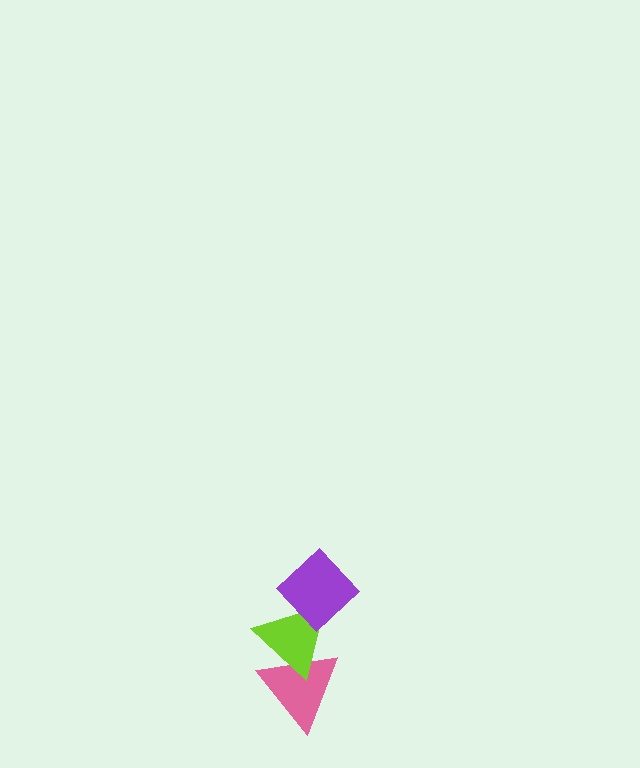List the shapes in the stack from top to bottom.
From top to bottom: the purple diamond, the lime triangle, the pink triangle.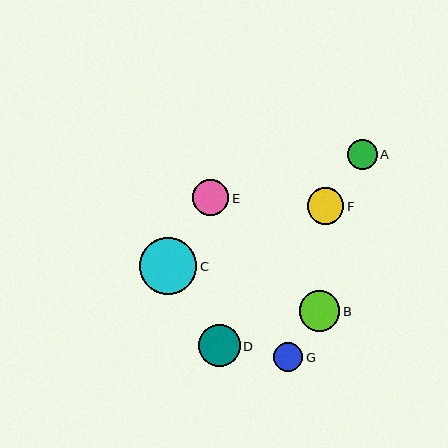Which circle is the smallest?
Circle G is the smallest with a size of approximately 29 pixels.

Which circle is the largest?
Circle C is the largest with a size of approximately 57 pixels.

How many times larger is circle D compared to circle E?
Circle D is approximately 1.2 times the size of circle E.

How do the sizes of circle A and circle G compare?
Circle A and circle G are approximately the same size.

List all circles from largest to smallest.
From largest to smallest: C, D, B, F, E, A, G.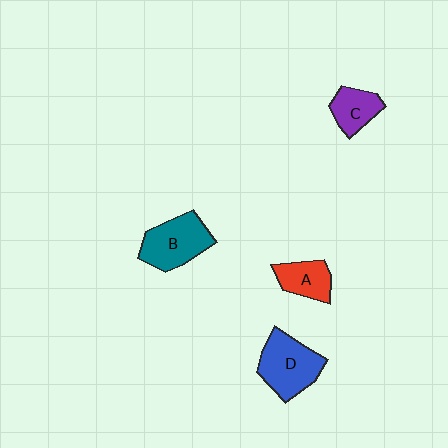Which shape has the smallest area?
Shape C (purple).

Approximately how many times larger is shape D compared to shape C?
Approximately 1.7 times.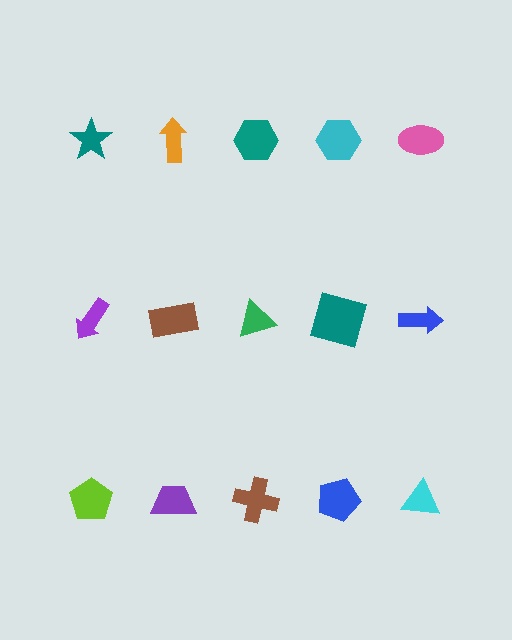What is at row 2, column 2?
A brown rectangle.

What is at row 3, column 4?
A blue pentagon.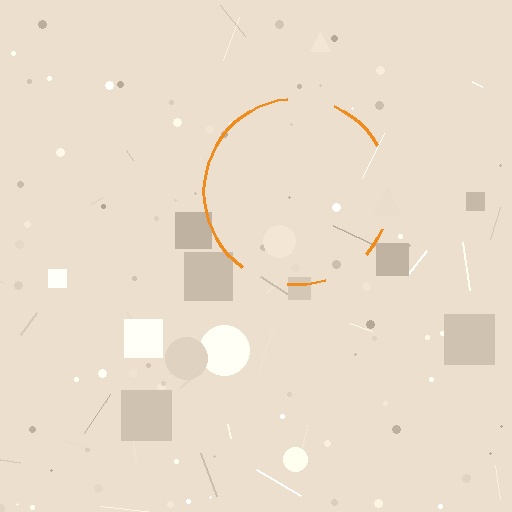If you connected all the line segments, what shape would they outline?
They would outline a circle.